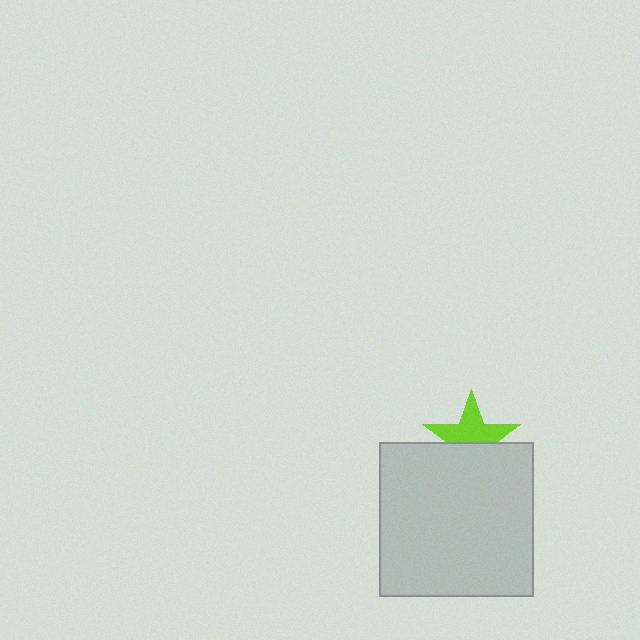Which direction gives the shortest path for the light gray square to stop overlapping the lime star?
Moving down gives the shortest separation.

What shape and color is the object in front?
The object in front is a light gray square.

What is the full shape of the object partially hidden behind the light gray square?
The partially hidden object is a lime star.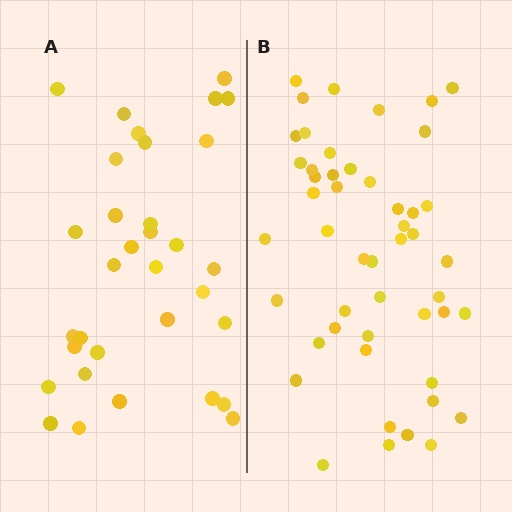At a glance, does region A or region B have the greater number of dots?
Region B (the right region) has more dots.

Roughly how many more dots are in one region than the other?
Region B has approximately 15 more dots than region A.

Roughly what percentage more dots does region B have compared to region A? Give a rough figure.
About 50% more.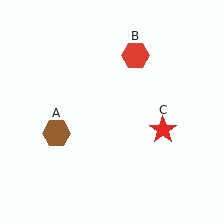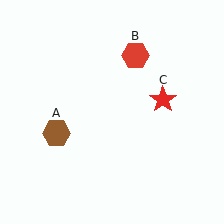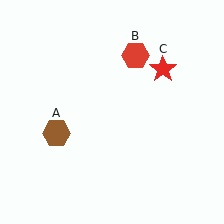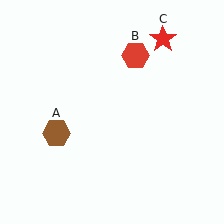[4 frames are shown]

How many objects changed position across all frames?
1 object changed position: red star (object C).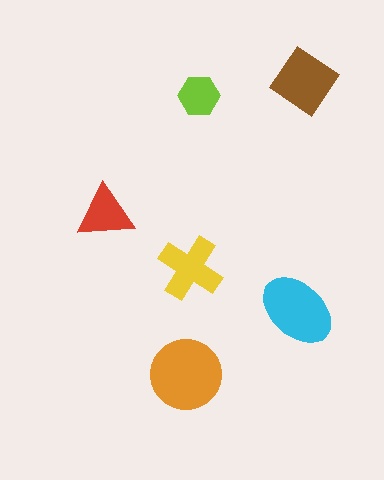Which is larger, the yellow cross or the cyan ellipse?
The cyan ellipse.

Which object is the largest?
The orange circle.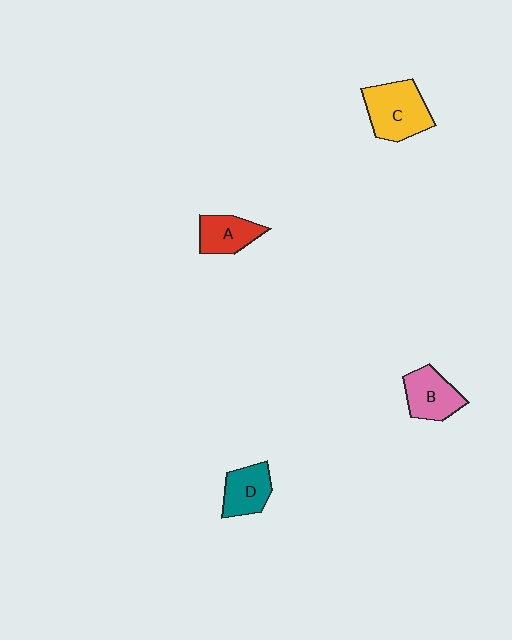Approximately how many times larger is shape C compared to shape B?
Approximately 1.3 times.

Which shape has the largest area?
Shape C (yellow).